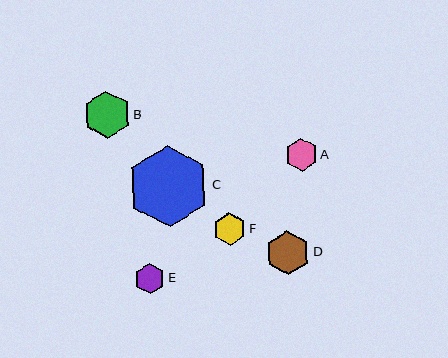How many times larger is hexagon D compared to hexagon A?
Hexagon D is approximately 1.4 times the size of hexagon A.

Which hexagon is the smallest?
Hexagon E is the smallest with a size of approximately 30 pixels.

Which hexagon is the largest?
Hexagon C is the largest with a size of approximately 82 pixels.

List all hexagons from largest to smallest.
From largest to smallest: C, B, D, F, A, E.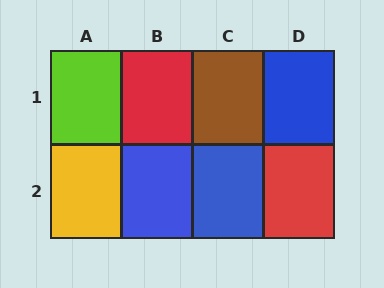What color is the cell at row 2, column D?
Red.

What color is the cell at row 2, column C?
Blue.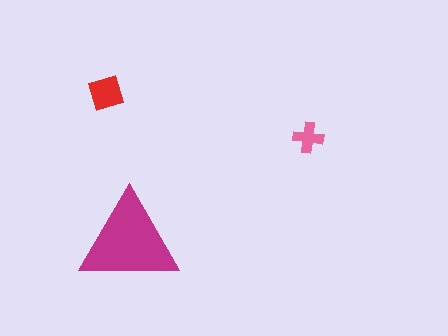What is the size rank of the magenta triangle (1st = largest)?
1st.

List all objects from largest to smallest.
The magenta triangle, the red square, the pink cross.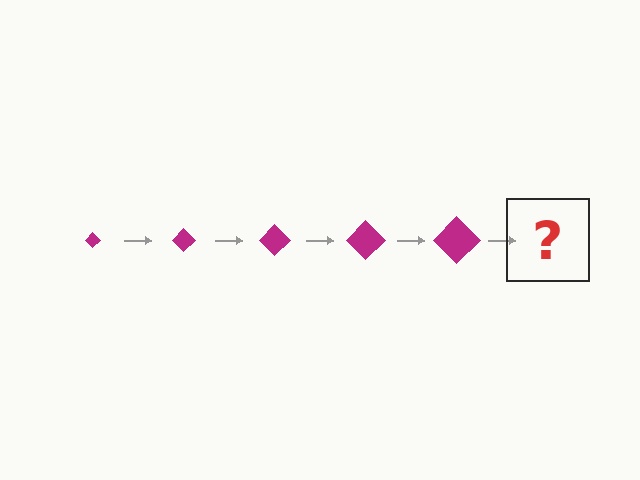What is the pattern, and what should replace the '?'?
The pattern is that the diamond gets progressively larger each step. The '?' should be a magenta diamond, larger than the previous one.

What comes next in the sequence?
The next element should be a magenta diamond, larger than the previous one.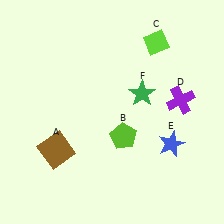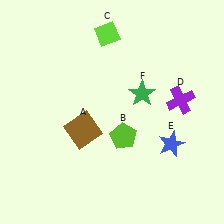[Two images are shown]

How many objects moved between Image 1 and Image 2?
2 objects moved between the two images.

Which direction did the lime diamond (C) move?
The lime diamond (C) moved left.